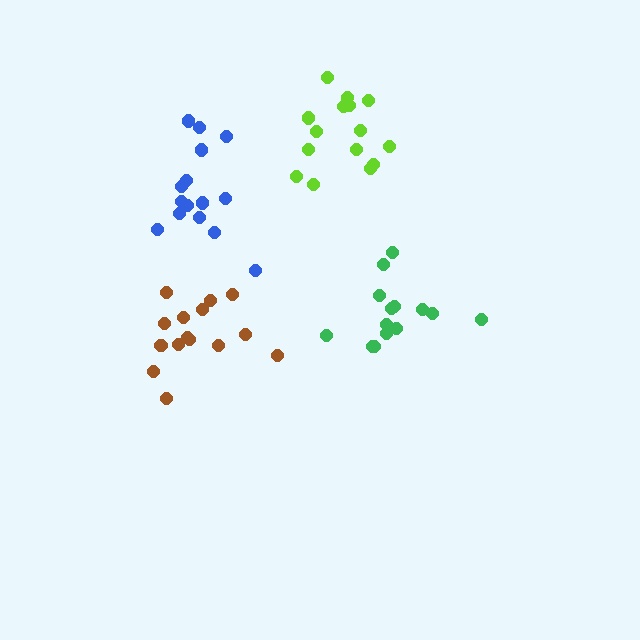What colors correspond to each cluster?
The clusters are colored: blue, brown, green, lime.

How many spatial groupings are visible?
There are 4 spatial groupings.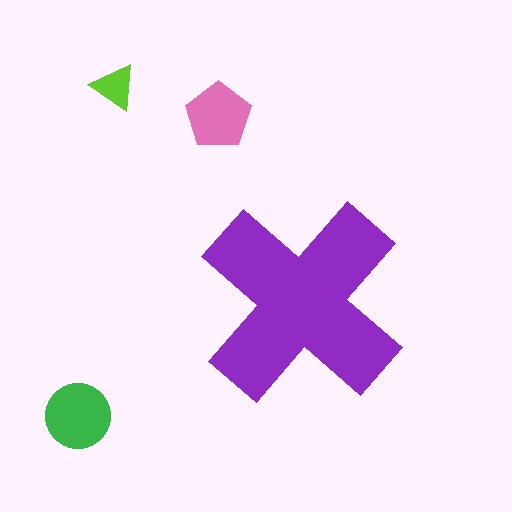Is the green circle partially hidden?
No, the green circle is fully visible.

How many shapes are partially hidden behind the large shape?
0 shapes are partially hidden.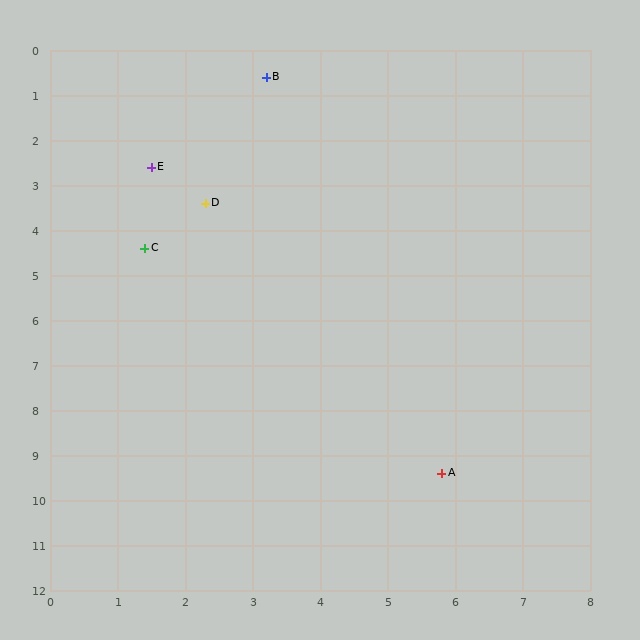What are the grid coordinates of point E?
Point E is at approximately (1.5, 2.6).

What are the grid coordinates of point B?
Point B is at approximately (3.2, 0.6).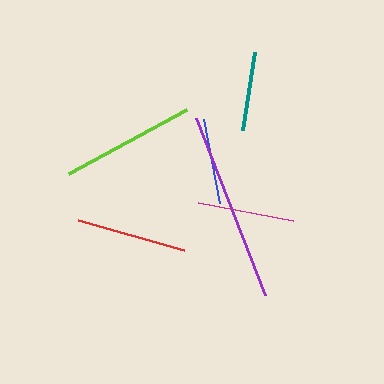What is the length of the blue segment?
The blue segment is approximately 85 pixels long.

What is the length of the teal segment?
The teal segment is approximately 78 pixels long.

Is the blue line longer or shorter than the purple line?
The purple line is longer than the blue line.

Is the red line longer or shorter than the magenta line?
The red line is longer than the magenta line.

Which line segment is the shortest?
The teal line is the shortest at approximately 78 pixels.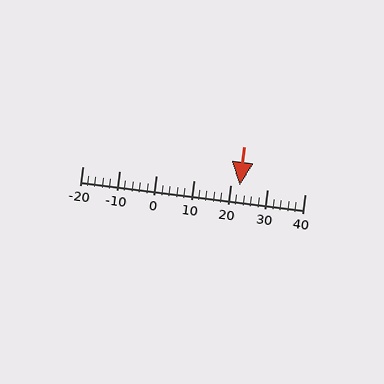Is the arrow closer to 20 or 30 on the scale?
The arrow is closer to 20.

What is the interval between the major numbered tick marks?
The major tick marks are spaced 10 units apart.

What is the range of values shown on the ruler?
The ruler shows values from -20 to 40.